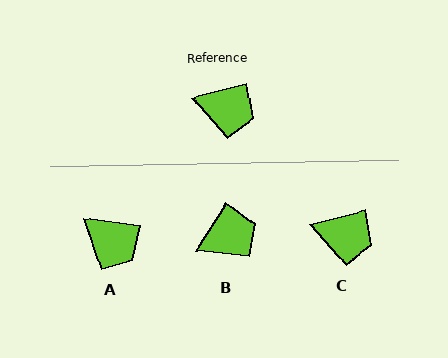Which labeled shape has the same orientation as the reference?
C.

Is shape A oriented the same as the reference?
No, it is off by about 22 degrees.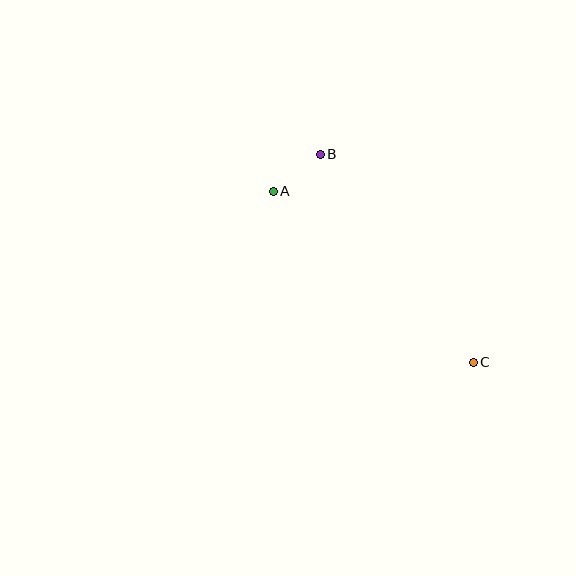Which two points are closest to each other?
Points A and B are closest to each other.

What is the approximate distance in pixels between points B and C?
The distance between B and C is approximately 258 pixels.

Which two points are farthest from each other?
Points A and C are farthest from each other.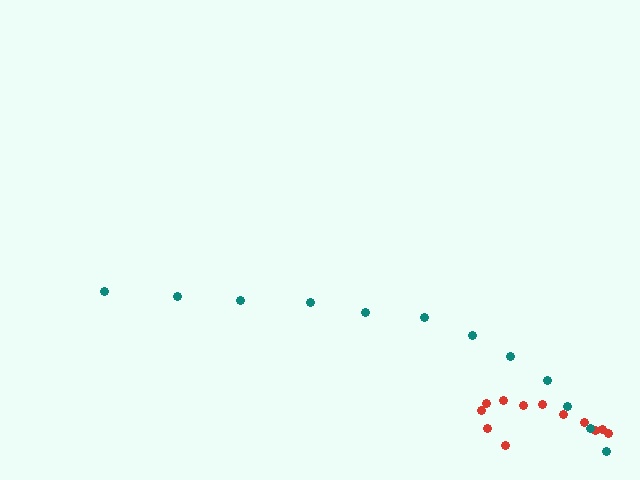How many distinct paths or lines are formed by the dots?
There are 2 distinct paths.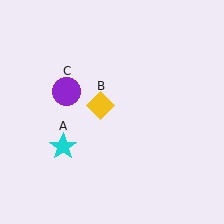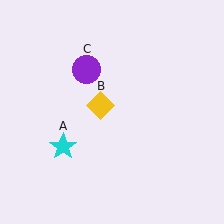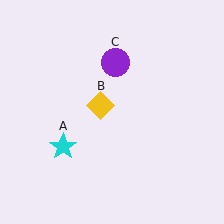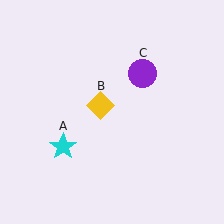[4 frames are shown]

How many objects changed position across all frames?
1 object changed position: purple circle (object C).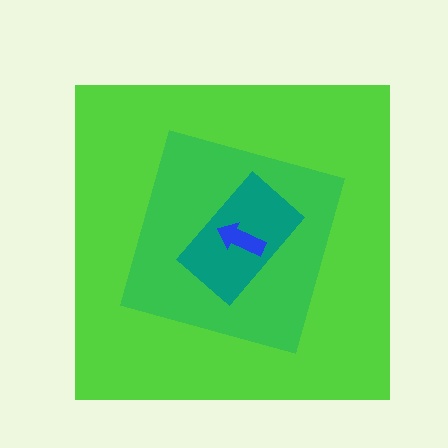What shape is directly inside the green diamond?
The teal rectangle.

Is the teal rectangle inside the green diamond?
Yes.